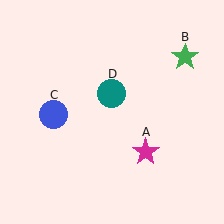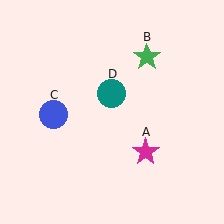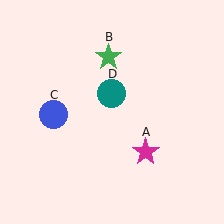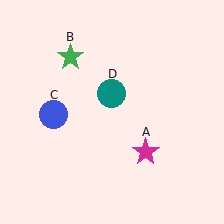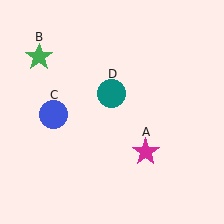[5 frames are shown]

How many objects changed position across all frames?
1 object changed position: green star (object B).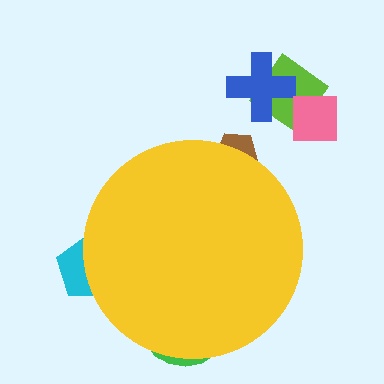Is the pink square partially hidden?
No, the pink square is fully visible.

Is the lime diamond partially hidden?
No, the lime diamond is fully visible.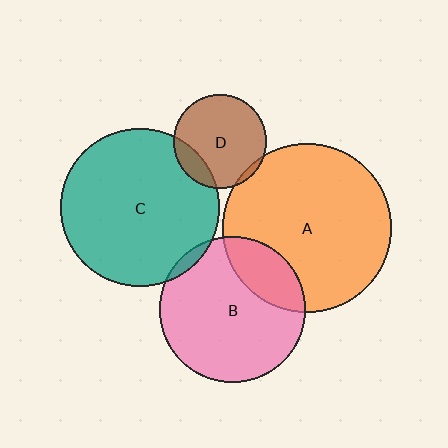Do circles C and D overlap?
Yes.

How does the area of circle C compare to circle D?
Approximately 2.8 times.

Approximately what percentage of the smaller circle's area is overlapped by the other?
Approximately 15%.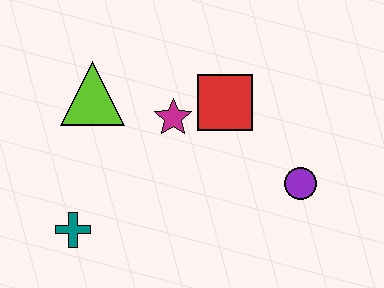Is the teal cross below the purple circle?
Yes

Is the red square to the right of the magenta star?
Yes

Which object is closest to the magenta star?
The red square is closest to the magenta star.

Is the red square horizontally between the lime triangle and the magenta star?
No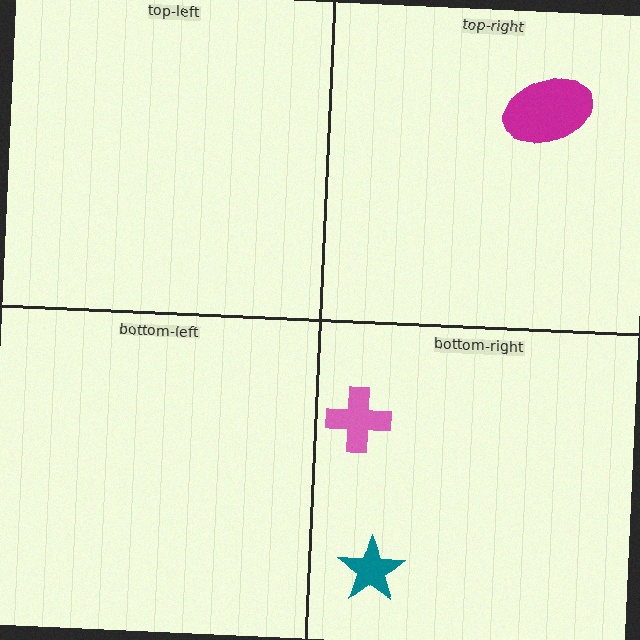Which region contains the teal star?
The bottom-right region.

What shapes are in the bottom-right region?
The pink cross, the teal star.